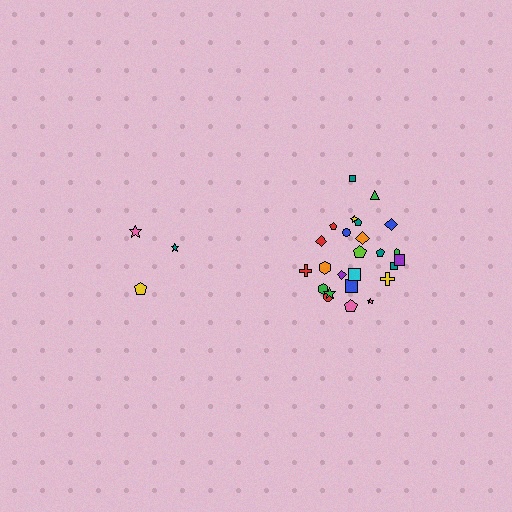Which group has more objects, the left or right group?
The right group.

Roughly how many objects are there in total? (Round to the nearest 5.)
Roughly 30 objects in total.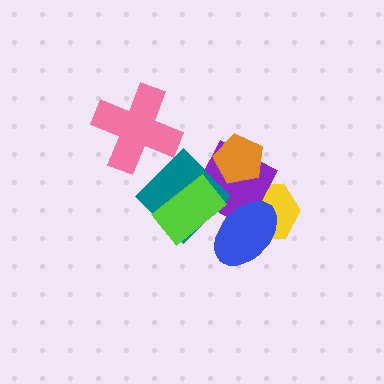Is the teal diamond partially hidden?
Yes, it is partially covered by another shape.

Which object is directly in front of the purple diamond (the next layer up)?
The blue ellipse is directly in front of the purple diamond.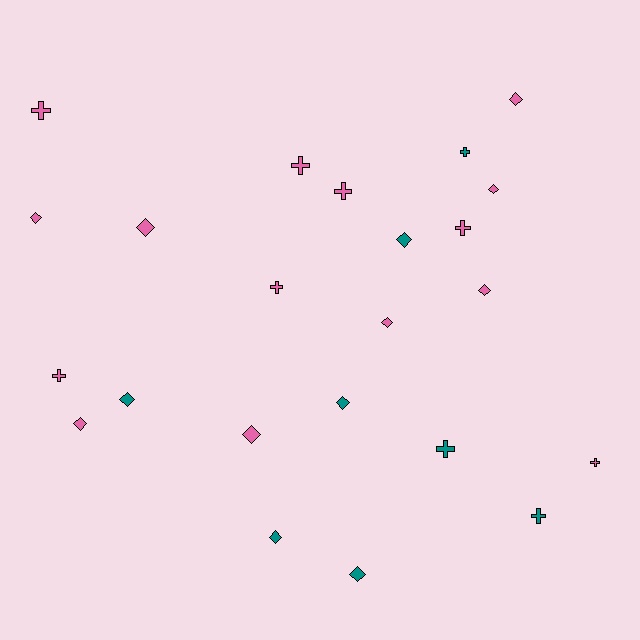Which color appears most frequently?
Pink, with 15 objects.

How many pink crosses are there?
There are 7 pink crosses.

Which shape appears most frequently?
Diamond, with 13 objects.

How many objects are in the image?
There are 23 objects.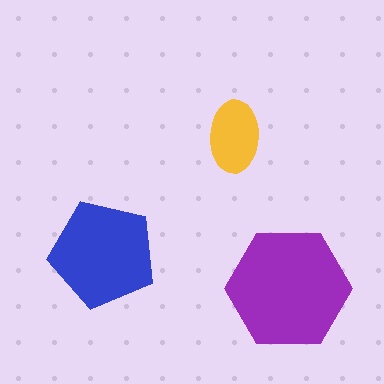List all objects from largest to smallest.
The purple hexagon, the blue pentagon, the yellow ellipse.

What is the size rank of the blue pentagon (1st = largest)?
2nd.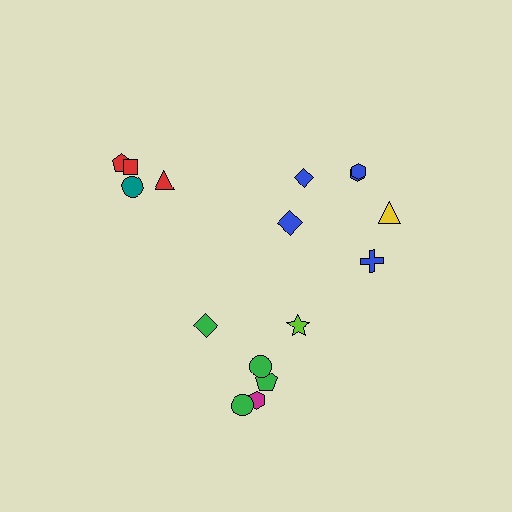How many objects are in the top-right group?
There are 6 objects.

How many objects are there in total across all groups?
There are 16 objects.